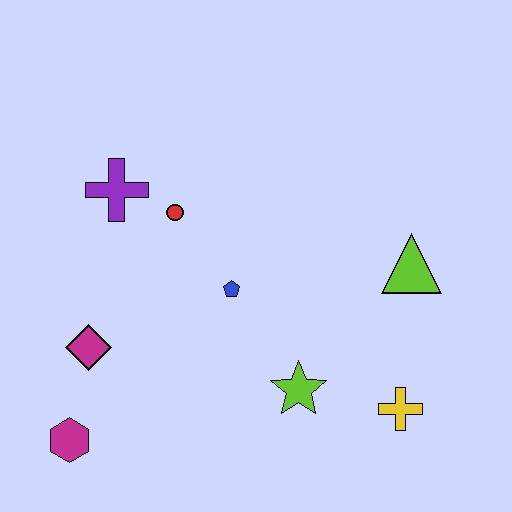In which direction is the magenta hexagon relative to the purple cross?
The magenta hexagon is below the purple cross.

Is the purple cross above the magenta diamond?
Yes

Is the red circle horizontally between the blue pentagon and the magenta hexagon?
Yes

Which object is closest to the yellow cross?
The lime star is closest to the yellow cross.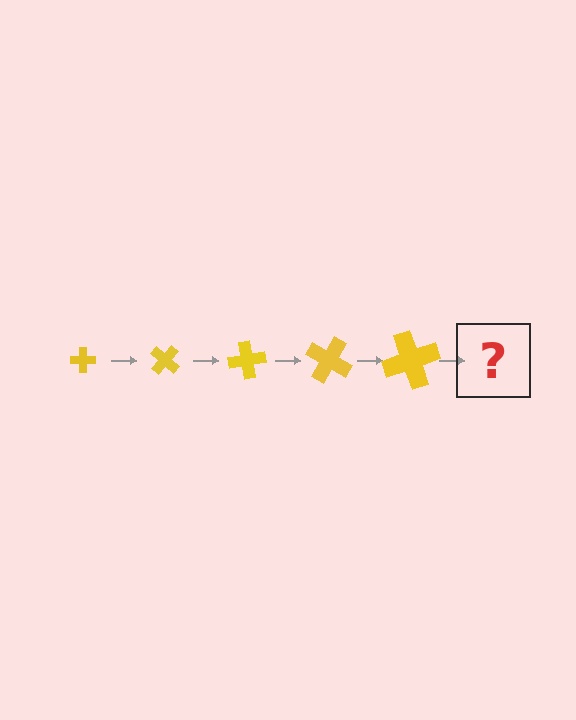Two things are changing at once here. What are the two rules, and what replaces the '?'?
The two rules are that the cross grows larger each step and it rotates 40 degrees each step. The '?' should be a cross, larger than the previous one and rotated 200 degrees from the start.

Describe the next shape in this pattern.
It should be a cross, larger than the previous one and rotated 200 degrees from the start.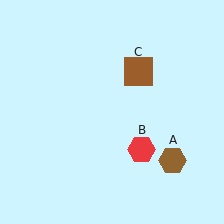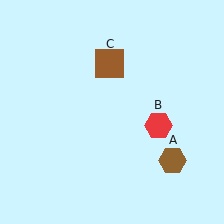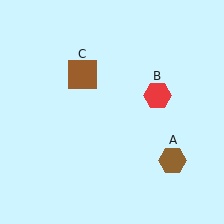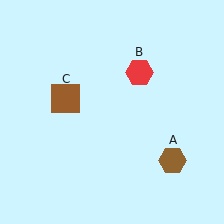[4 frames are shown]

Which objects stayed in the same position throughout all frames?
Brown hexagon (object A) remained stationary.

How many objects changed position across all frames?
2 objects changed position: red hexagon (object B), brown square (object C).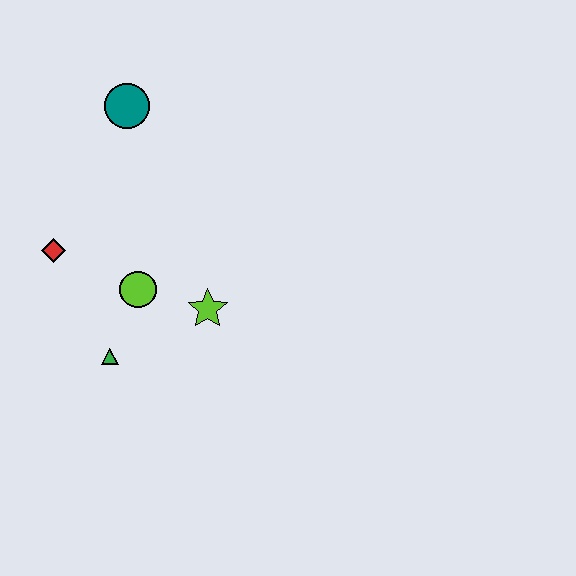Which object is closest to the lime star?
The lime circle is closest to the lime star.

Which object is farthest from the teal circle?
The green triangle is farthest from the teal circle.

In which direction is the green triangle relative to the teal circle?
The green triangle is below the teal circle.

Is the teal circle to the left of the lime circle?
Yes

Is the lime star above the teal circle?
No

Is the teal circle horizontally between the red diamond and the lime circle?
Yes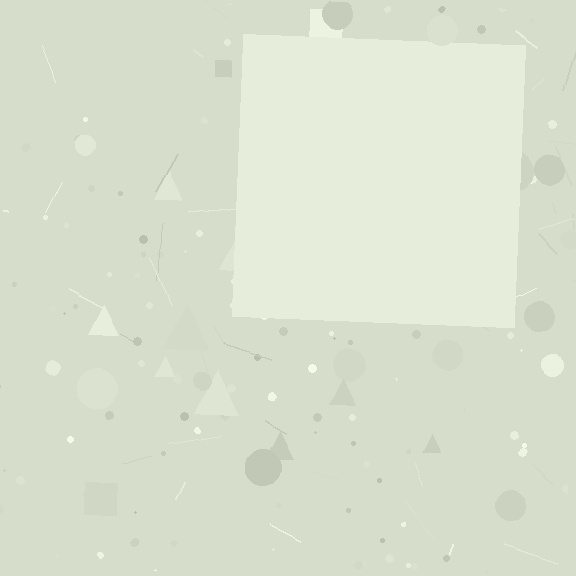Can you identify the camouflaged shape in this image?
The camouflaged shape is a square.